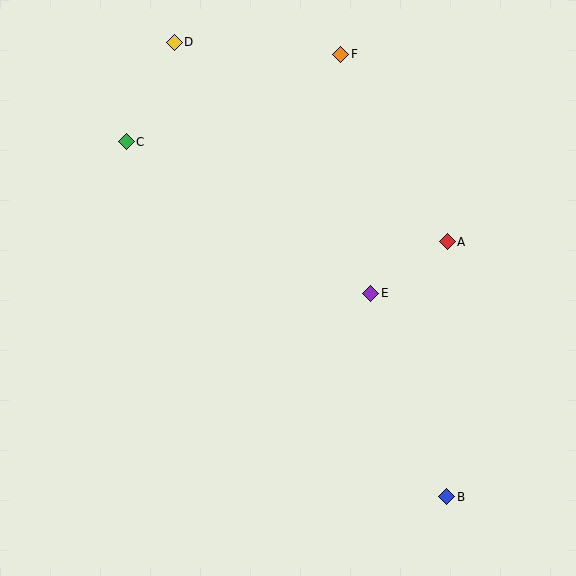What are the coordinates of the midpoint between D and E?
The midpoint between D and E is at (273, 168).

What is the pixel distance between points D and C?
The distance between D and C is 111 pixels.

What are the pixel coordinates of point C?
Point C is at (126, 142).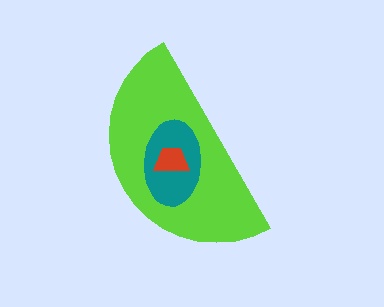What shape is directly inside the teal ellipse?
The red trapezoid.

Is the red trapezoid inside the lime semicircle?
Yes.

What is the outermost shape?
The lime semicircle.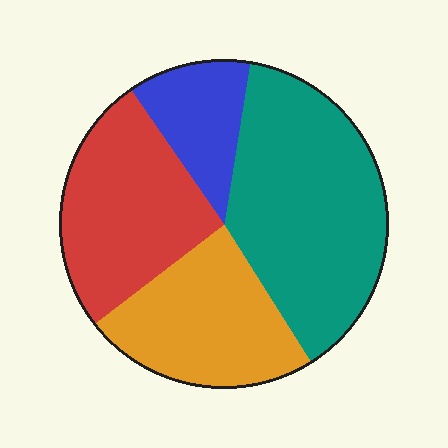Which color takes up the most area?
Teal, at roughly 40%.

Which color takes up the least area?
Blue, at roughly 10%.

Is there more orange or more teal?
Teal.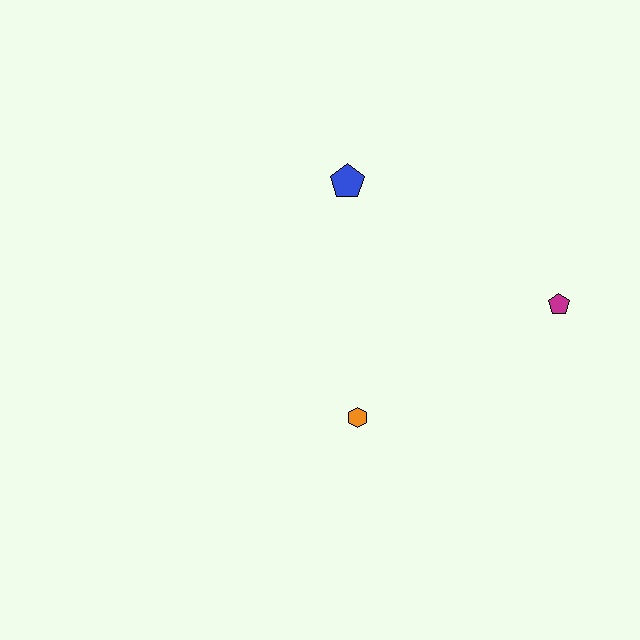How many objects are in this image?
There are 3 objects.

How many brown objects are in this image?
There are no brown objects.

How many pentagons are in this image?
There are 2 pentagons.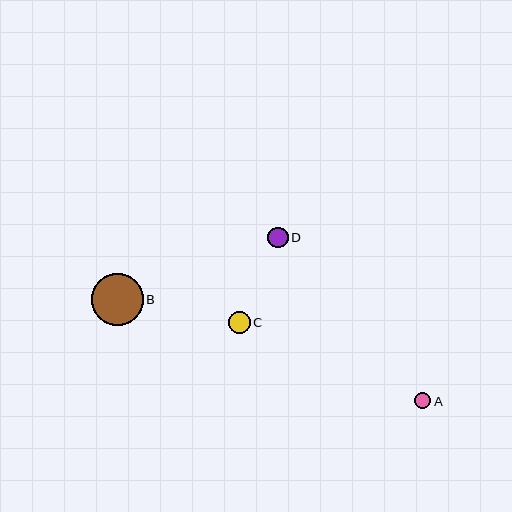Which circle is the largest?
Circle B is the largest with a size of approximately 52 pixels.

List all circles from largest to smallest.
From largest to smallest: B, C, D, A.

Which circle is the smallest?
Circle A is the smallest with a size of approximately 16 pixels.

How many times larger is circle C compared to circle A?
Circle C is approximately 1.4 times the size of circle A.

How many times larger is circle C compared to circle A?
Circle C is approximately 1.4 times the size of circle A.